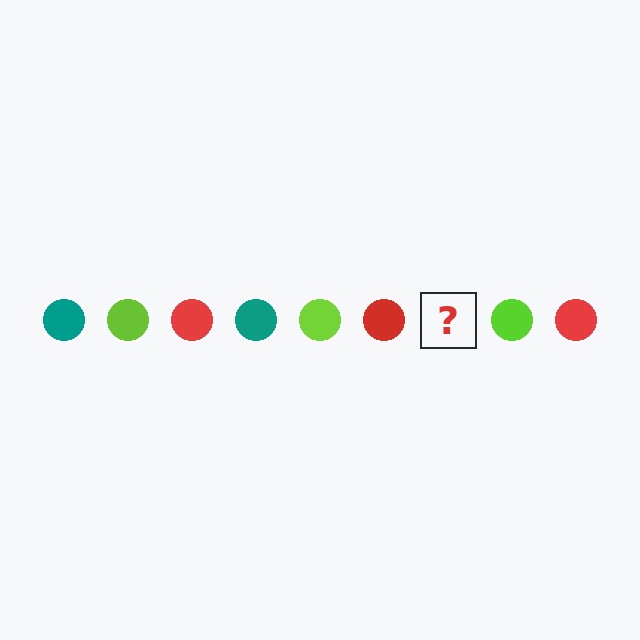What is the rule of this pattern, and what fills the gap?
The rule is that the pattern cycles through teal, lime, red circles. The gap should be filled with a teal circle.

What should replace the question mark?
The question mark should be replaced with a teal circle.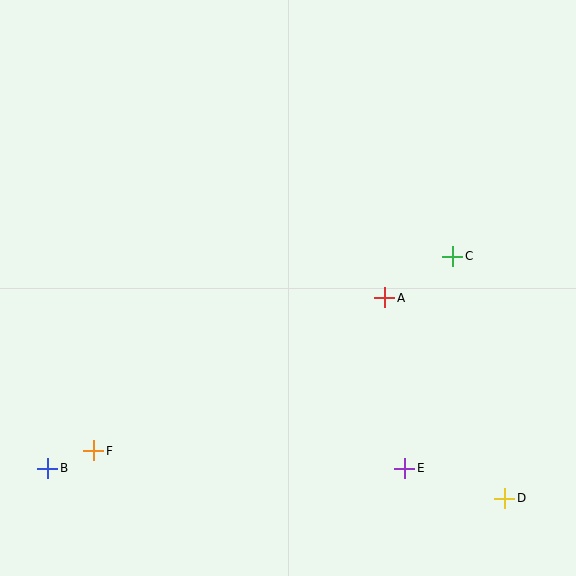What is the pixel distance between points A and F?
The distance between A and F is 329 pixels.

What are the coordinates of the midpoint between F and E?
The midpoint between F and E is at (249, 460).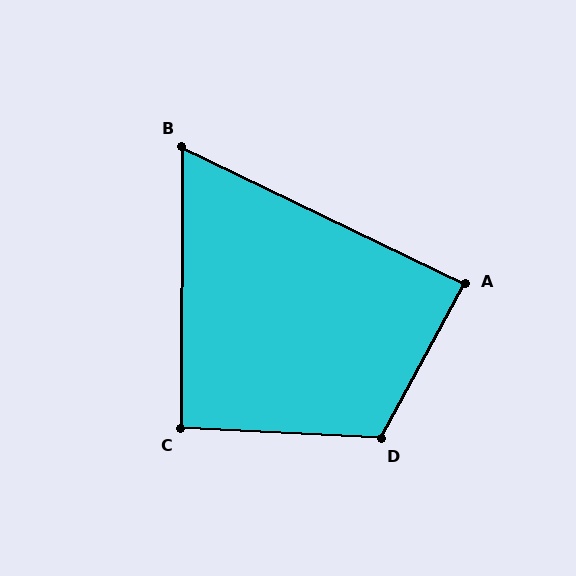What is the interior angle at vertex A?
Approximately 87 degrees (approximately right).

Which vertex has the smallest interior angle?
B, at approximately 65 degrees.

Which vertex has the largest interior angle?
D, at approximately 115 degrees.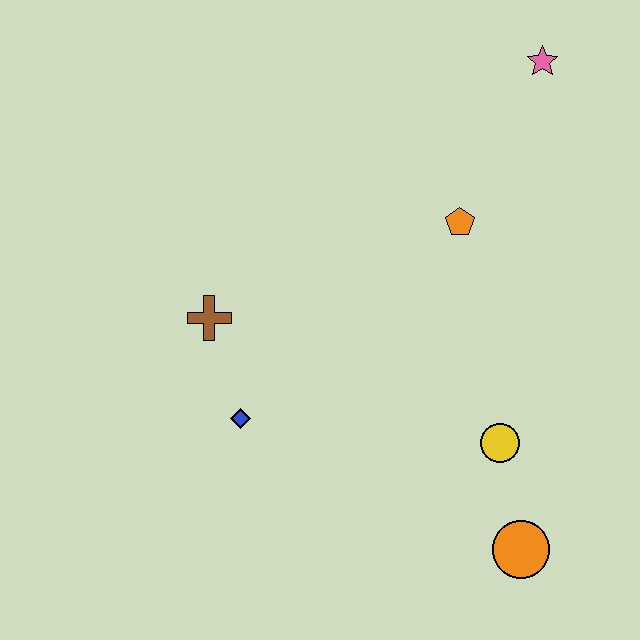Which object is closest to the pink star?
The orange pentagon is closest to the pink star.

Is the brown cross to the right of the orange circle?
No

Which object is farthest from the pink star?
The orange circle is farthest from the pink star.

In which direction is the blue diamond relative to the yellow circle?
The blue diamond is to the left of the yellow circle.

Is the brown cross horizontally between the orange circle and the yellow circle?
No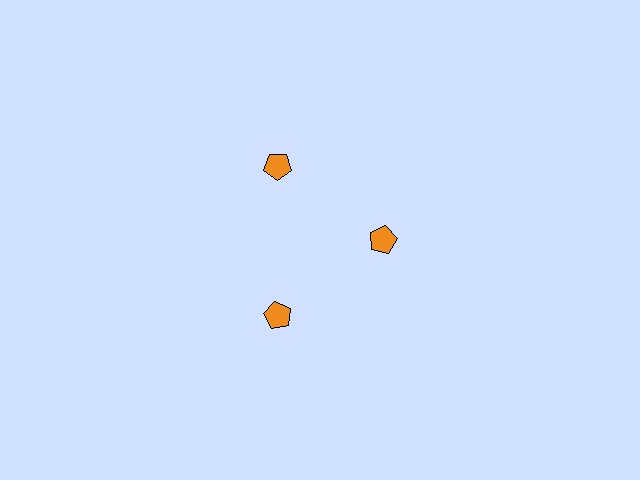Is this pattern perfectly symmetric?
No. The 3 orange pentagons are arranged in a ring, but one element near the 3 o'clock position is pulled inward toward the center, breaking the 3-fold rotational symmetry.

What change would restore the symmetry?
The symmetry would be restored by moving it outward, back onto the ring so that all 3 pentagons sit at equal angles and equal distance from the center.